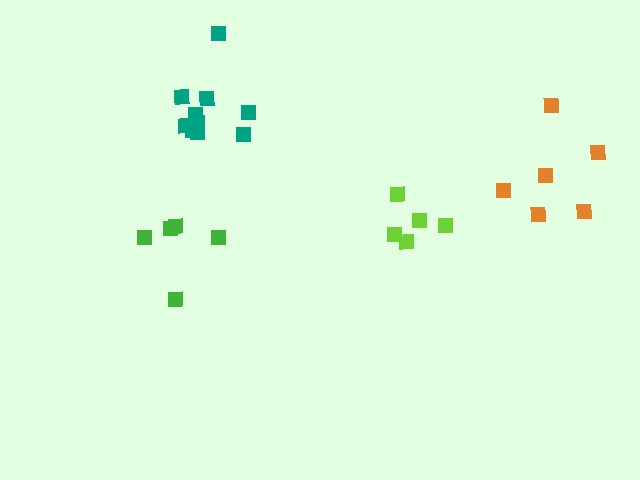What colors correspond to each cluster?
The clusters are colored: green, lime, teal, orange.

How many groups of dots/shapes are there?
There are 4 groups.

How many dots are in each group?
Group 1: 5 dots, Group 2: 5 dots, Group 3: 10 dots, Group 4: 6 dots (26 total).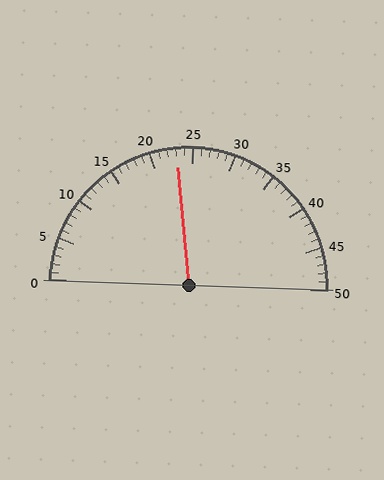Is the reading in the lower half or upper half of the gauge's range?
The reading is in the lower half of the range (0 to 50).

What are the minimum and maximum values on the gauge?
The gauge ranges from 0 to 50.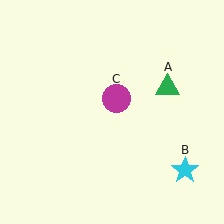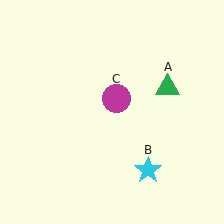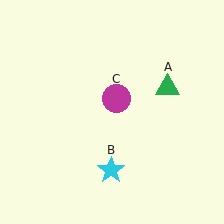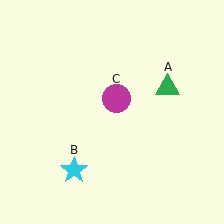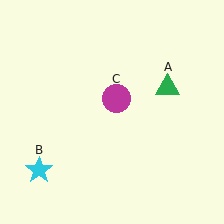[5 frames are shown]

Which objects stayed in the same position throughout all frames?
Green triangle (object A) and magenta circle (object C) remained stationary.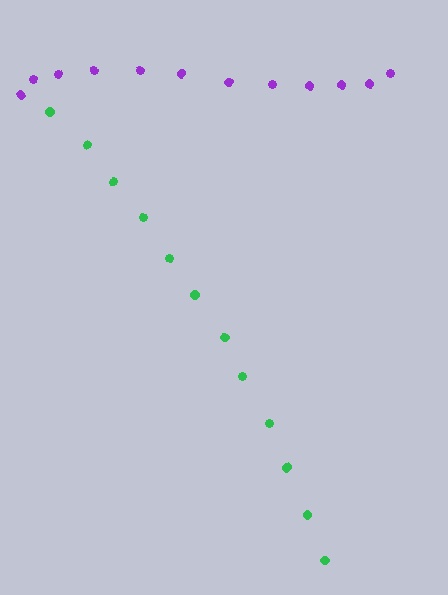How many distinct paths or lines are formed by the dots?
There are 2 distinct paths.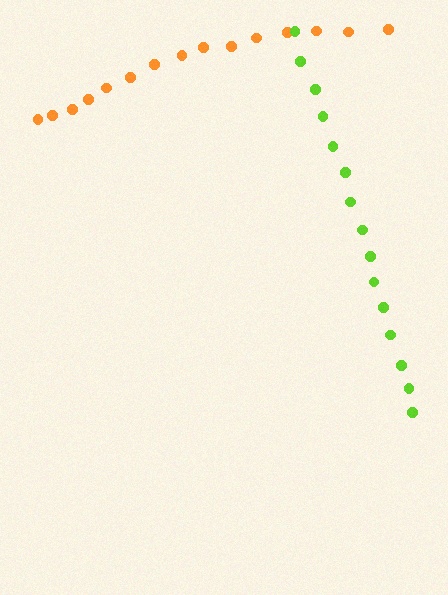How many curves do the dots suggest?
There are 2 distinct paths.